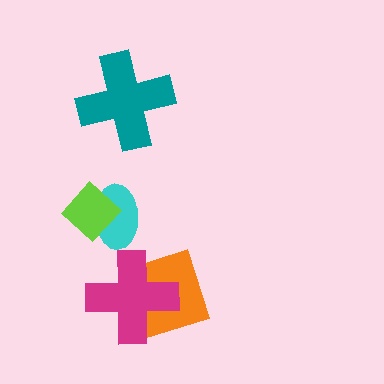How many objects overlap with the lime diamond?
1 object overlaps with the lime diamond.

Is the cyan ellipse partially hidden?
Yes, it is partially covered by another shape.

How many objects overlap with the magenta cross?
1 object overlaps with the magenta cross.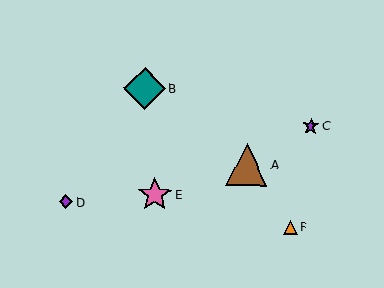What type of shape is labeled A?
Shape A is a brown triangle.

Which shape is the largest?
The brown triangle (labeled A) is the largest.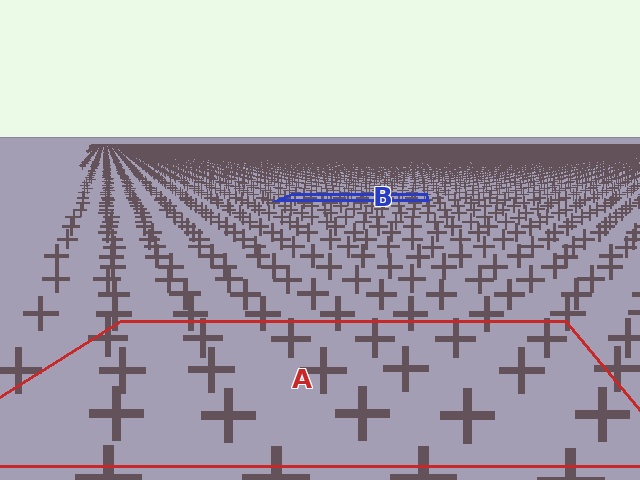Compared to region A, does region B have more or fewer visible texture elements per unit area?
Region B has more texture elements per unit area — they are packed more densely because it is farther away.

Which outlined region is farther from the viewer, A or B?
Region B is farther from the viewer — the texture elements inside it appear smaller and more densely packed.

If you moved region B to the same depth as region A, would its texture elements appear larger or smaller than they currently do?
They would appear larger. At a closer depth, the same texture elements are projected at a bigger on-screen size.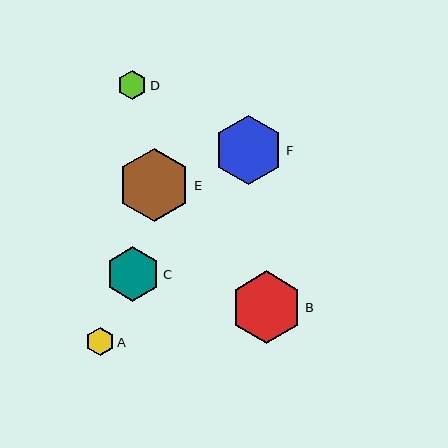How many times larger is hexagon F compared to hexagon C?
Hexagon F is approximately 1.3 times the size of hexagon C.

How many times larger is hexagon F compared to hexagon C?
Hexagon F is approximately 1.3 times the size of hexagon C.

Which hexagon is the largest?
Hexagon E is the largest with a size of approximately 73 pixels.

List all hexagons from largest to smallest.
From largest to smallest: E, B, F, C, D, A.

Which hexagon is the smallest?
Hexagon A is the smallest with a size of approximately 28 pixels.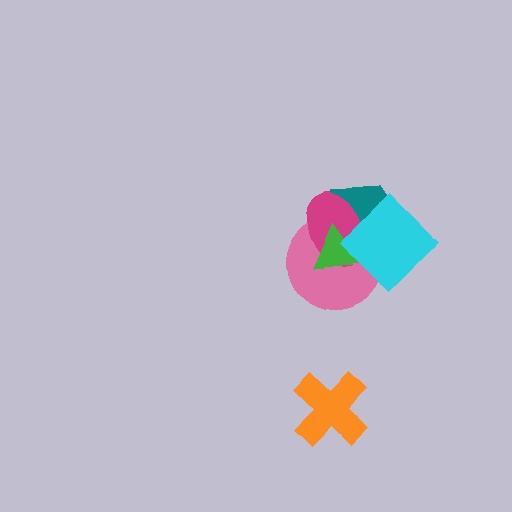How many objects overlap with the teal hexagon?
4 objects overlap with the teal hexagon.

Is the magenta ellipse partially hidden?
Yes, it is partially covered by another shape.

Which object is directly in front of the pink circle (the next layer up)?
The magenta ellipse is directly in front of the pink circle.